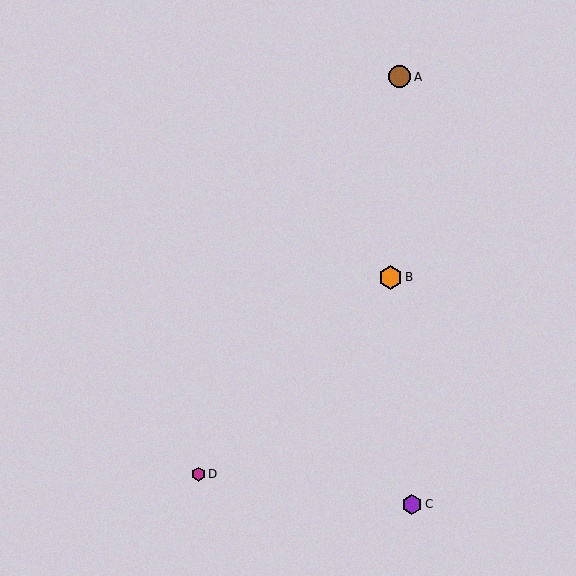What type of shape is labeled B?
Shape B is an orange hexagon.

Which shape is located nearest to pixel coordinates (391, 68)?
The brown circle (labeled A) at (400, 77) is nearest to that location.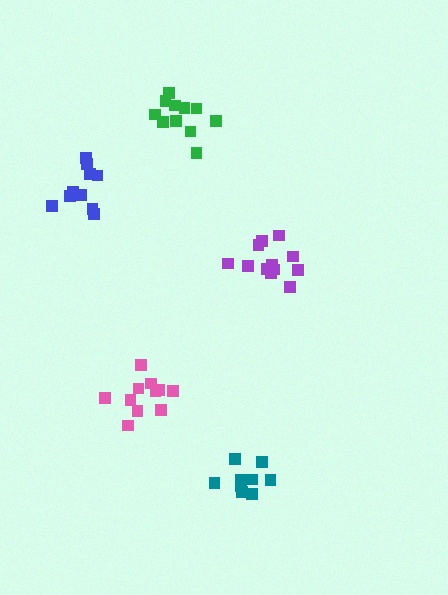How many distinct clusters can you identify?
There are 5 distinct clusters.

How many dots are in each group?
Group 1: 12 dots, Group 2: 11 dots, Group 3: 10 dots, Group 4: 9 dots, Group 5: 11 dots (53 total).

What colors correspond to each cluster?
The clusters are colored: purple, green, blue, teal, pink.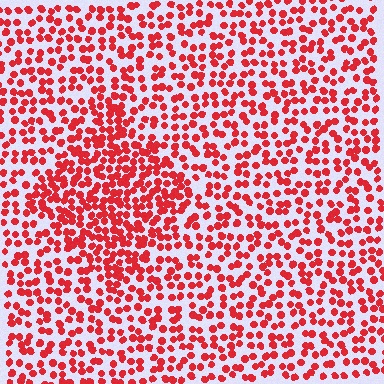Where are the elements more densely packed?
The elements are more densely packed inside the diamond boundary.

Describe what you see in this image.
The image contains small red elements arranged at two different densities. A diamond-shaped region is visible where the elements are more densely packed than the surrounding area.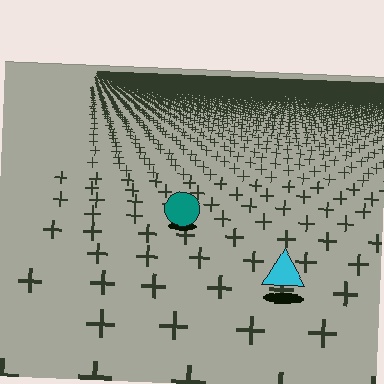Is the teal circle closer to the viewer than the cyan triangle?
No. The cyan triangle is closer — you can tell from the texture gradient: the ground texture is coarser near it.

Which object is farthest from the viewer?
The teal circle is farthest from the viewer. It appears smaller and the ground texture around it is denser.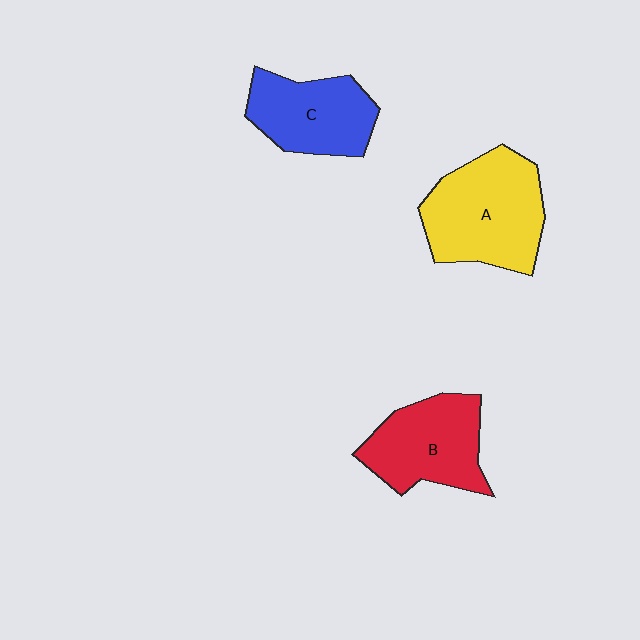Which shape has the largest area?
Shape A (yellow).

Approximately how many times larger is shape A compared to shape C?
Approximately 1.3 times.